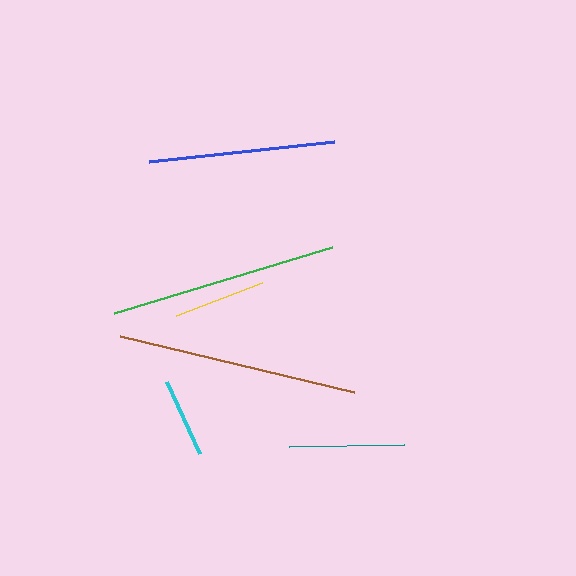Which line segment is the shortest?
The cyan line is the shortest at approximately 79 pixels.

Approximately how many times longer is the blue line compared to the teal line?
The blue line is approximately 1.6 times the length of the teal line.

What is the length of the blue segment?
The blue segment is approximately 186 pixels long.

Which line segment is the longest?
The brown line is the longest at approximately 240 pixels.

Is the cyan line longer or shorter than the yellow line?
The yellow line is longer than the cyan line.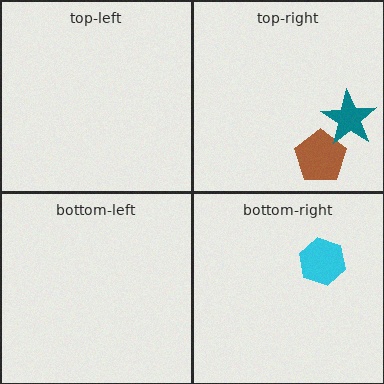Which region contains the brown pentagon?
The top-right region.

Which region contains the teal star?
The top-right region.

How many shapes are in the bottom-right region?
1.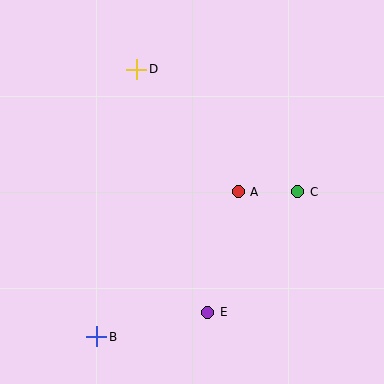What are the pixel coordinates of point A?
Point A is at (238, 192).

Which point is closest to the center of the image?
Point A at (238, 192) is closest to the center.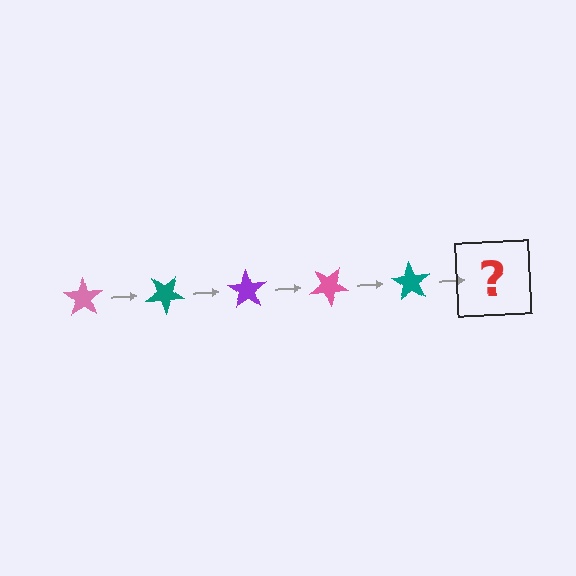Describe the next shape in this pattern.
It should be a purple star, rotated 175 degrees from the start.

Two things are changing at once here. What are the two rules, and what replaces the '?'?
The two rules are that it rotates 35 degrees each step and the color cycles through pink, teal, and purple. The '?' should be a purple star, rotated 175 degrees from the start.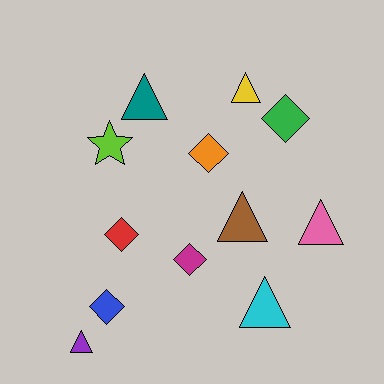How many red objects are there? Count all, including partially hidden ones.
There is 1 red object.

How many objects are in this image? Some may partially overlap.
There are 12 objects.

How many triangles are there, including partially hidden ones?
There are 6 triangles.